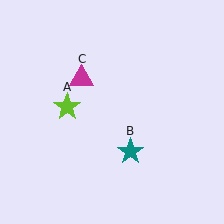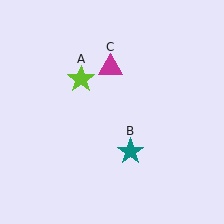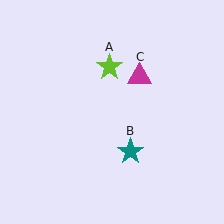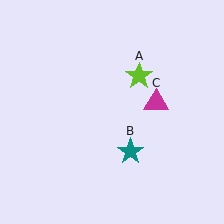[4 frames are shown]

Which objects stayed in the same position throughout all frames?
Teal star (object B) remained stationary.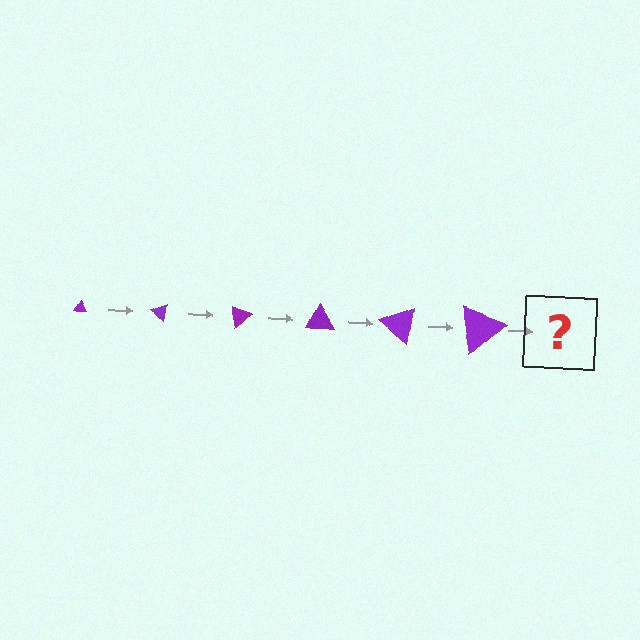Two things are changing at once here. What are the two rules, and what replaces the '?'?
The two rules are that the triangle grows larger each step and it rotates 40 degrees each step. The '?' should be a triangle, larger than the previous one and rotated 240 degrees from the start.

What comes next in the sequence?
The next element should be a triangle, larger than the previous one and rotated 240 degrees from the start.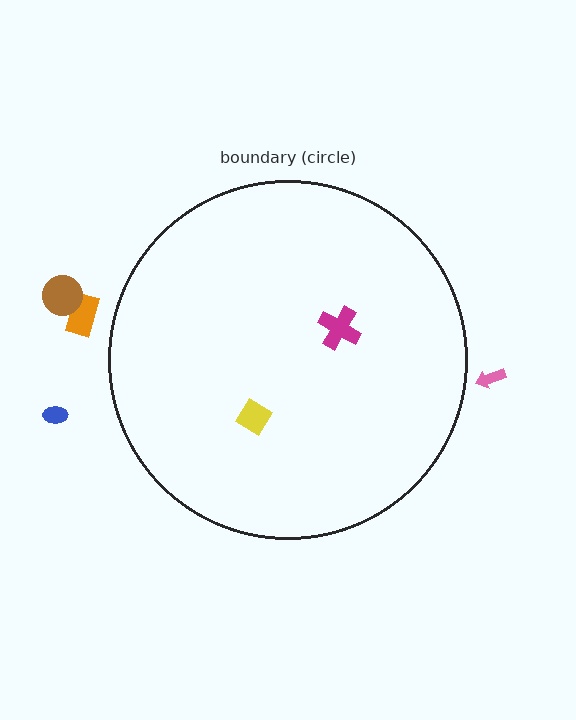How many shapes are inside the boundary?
2 inside, 4 outside.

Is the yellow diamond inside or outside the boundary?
Inside.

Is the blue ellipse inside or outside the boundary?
Outside.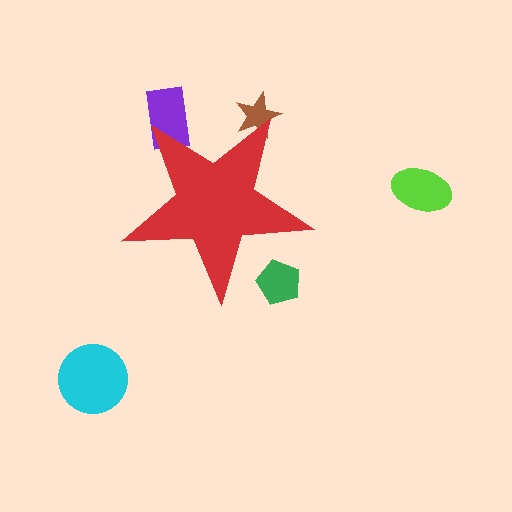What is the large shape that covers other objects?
A red star.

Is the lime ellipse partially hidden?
No, the lime ellipse is fully visible.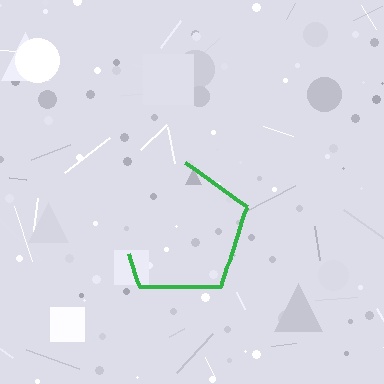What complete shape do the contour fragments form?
The contour fragments form a pentagon.